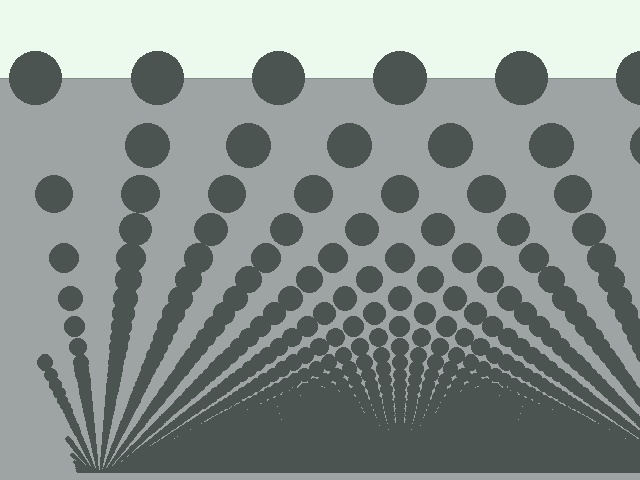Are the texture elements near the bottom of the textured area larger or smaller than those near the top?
Smaller. The gradient is inverted — elements near the bottom are smaller and denser.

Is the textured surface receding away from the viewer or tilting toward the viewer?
The surface appears to tilt toward the viewer. Texture elements get larger and sparser toward the top.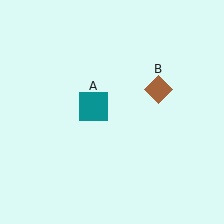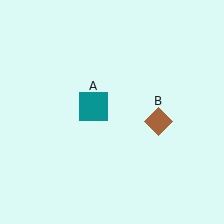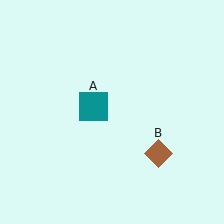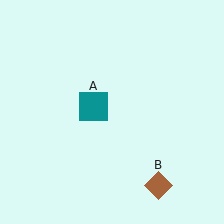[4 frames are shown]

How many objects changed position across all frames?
1 object changed position: brown diamond (object B).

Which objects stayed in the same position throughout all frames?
Teal square (object A) remained stationary.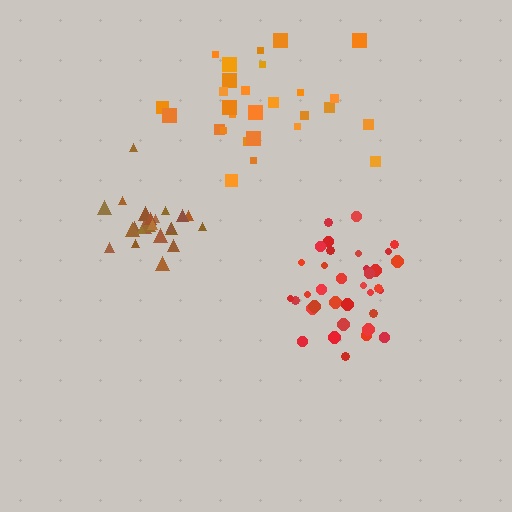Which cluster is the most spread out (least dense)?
Orange.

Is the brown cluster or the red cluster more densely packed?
Brown.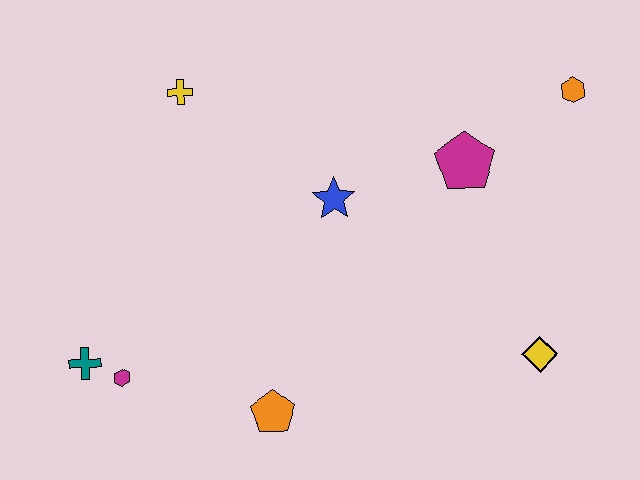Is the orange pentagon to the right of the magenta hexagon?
Yes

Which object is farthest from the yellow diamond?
The teal cross is farthest from the yellow diamond.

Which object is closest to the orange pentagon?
The magenta hexagon is closest to the orange pentagon.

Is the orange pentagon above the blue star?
No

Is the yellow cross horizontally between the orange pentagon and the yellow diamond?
No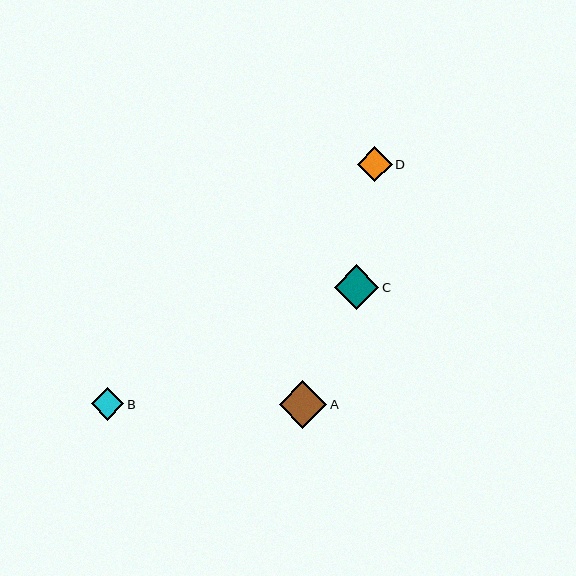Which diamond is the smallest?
Diamond B is the smallest with a size of approximately 32 pixels.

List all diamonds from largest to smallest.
From largest to smallest: A, C, D, B.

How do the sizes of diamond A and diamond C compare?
Diamond A and diamond C are approximately the same size.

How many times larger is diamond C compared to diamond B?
Diamond C is approximately 1.4 times the size of diamond B.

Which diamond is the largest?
Diamond A is the largest with a size of approximately 48 pixels.